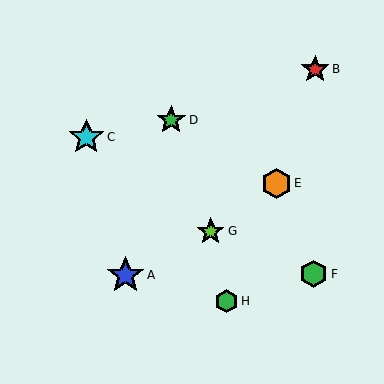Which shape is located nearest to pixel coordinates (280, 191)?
The orange hexagon (labeled E) at (276, 184) is nearest to that location.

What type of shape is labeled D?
Shape D is a green star.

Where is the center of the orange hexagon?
The center of the orange hexagon is at (276, 184).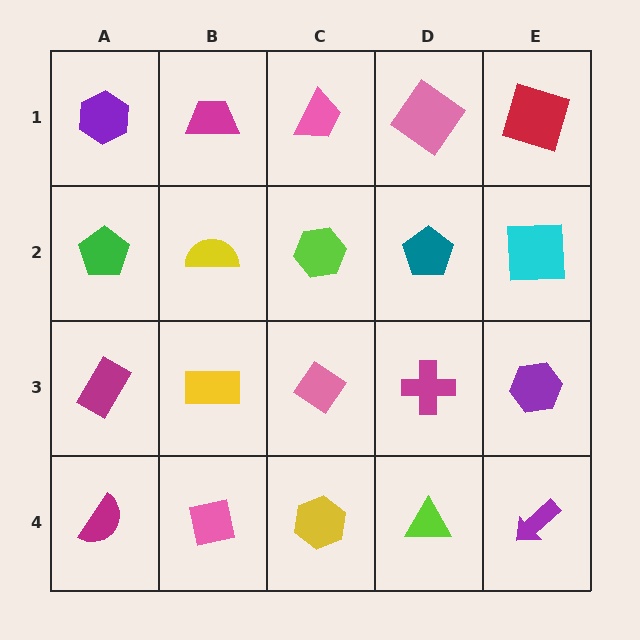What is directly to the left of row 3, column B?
A magenta rectangle.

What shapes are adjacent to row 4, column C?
A pink diamond (row 3, column C), a pink square (row 4, column B), a lime triangle (row 4, column D).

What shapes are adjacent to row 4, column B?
A yellow rectangle (row 3, column B), a magenta semicircle (row 4, column A), a yellow hexagon (row 4, column C).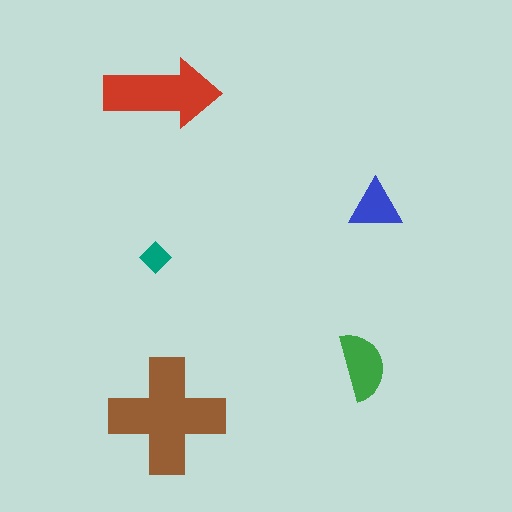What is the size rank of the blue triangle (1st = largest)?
4th.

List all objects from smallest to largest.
The teal diamond, the blue triangle, the green semicircle, the red arrow, the brown cross.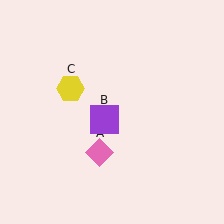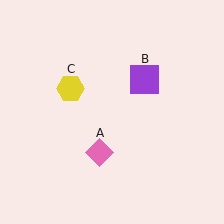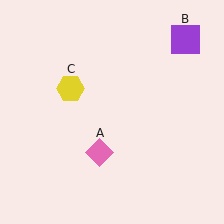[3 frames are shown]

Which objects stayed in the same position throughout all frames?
Pink diamond (object A) and yellow hexagon (object C) remained stationary.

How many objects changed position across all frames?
1 object changed position: purple square (object B).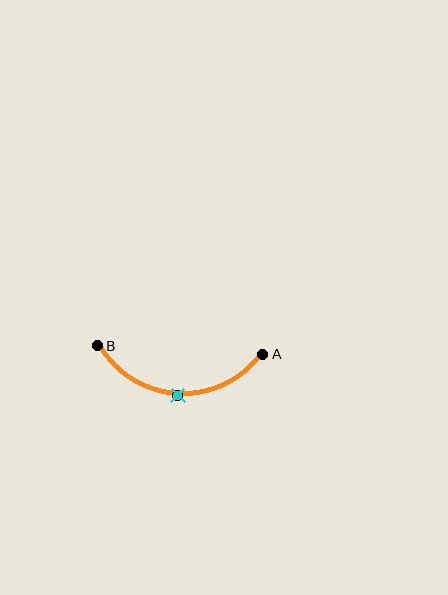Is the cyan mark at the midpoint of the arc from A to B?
Yes. The cyan mark lies on the arc at equal arc-length from both A and B — it is the arc midpoint.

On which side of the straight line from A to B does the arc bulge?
The arc bulges below the straight line connecting A and B.